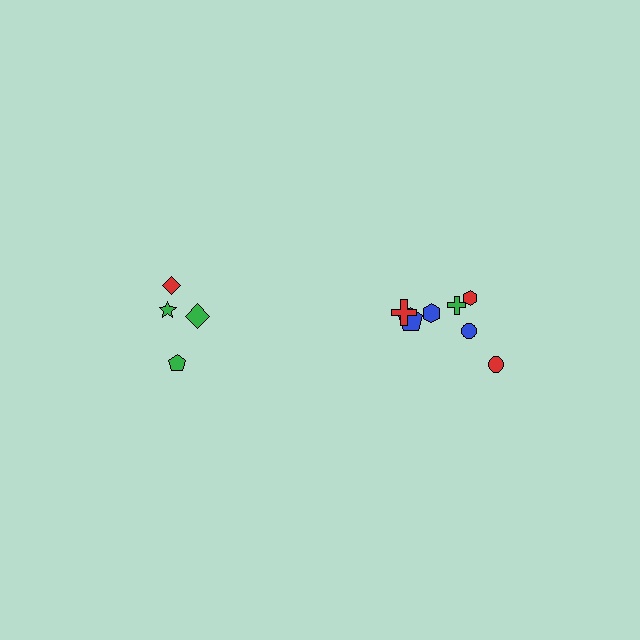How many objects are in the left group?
There are 4 objects.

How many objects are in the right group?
There are 7 objects.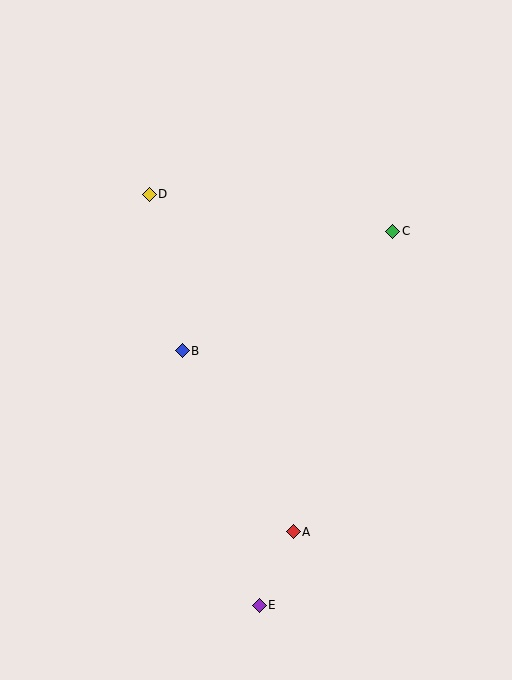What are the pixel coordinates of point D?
Point D is at (149, 194).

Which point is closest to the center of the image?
Point B at (182, 351) is closest to the center.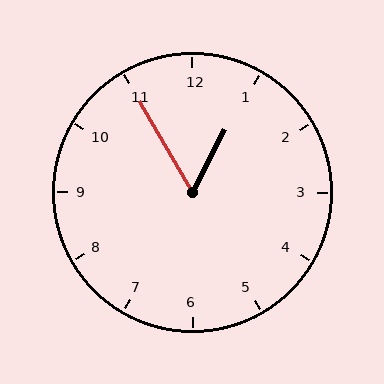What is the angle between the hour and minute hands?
Approximately 58 degrees.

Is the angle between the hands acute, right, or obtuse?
It is acute.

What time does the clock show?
12:55.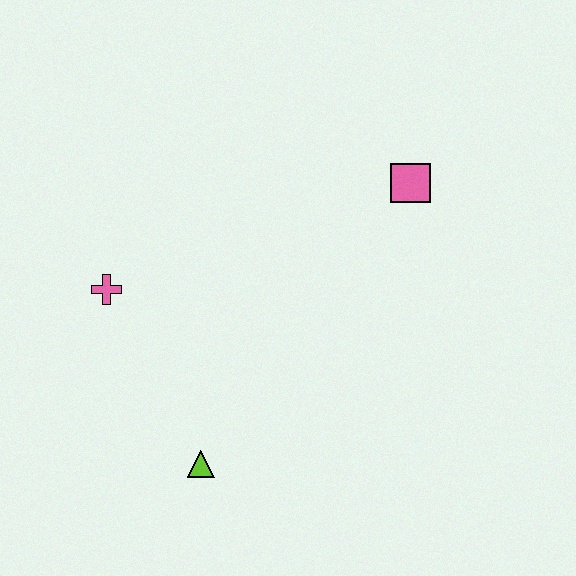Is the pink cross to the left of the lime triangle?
Yes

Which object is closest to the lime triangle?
The pink cross is closest to the lime triangle.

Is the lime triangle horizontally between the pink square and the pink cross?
Yes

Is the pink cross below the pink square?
Yes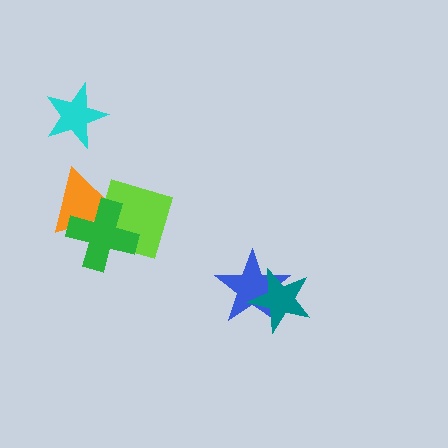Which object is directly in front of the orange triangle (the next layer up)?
The lime square is directly in front of the orange triangle.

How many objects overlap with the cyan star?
0 objects overlap with the cyan star.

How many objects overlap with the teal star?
1 object overlaps with the teal star.